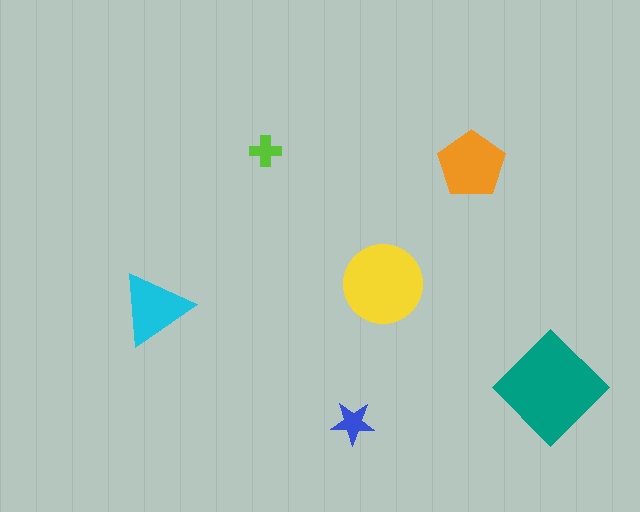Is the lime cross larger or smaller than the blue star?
Smaller.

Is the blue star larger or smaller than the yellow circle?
Smaller.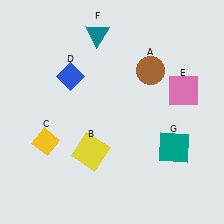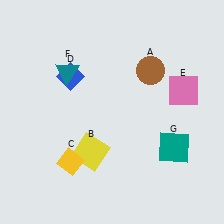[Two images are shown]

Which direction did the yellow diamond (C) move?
The yellow diamond (C) moved right.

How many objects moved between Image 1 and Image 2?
2 objects moved between the two images.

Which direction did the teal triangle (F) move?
The teal triangle (F) moved down.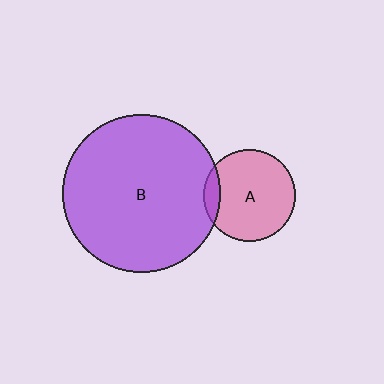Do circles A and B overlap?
Yes.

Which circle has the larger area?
Circle B (purple).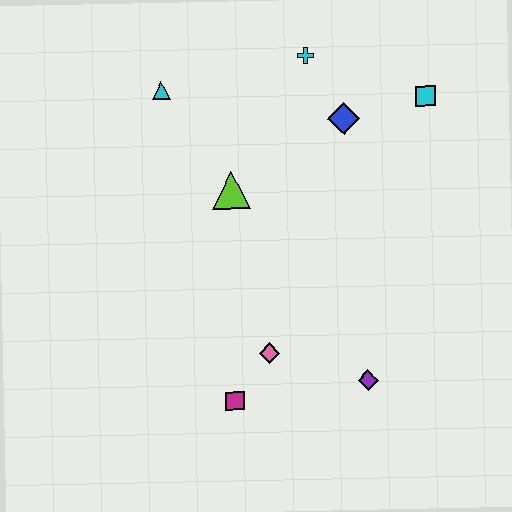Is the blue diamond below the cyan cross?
Yes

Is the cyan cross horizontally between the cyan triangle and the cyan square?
Yes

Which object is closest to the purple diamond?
The pink diamond is closest to the purple diamond.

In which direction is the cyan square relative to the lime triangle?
The cyan square is to the right of the lime triangle.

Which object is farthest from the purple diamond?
The cyan triangle is farthest from the purple diamond.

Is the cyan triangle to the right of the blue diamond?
No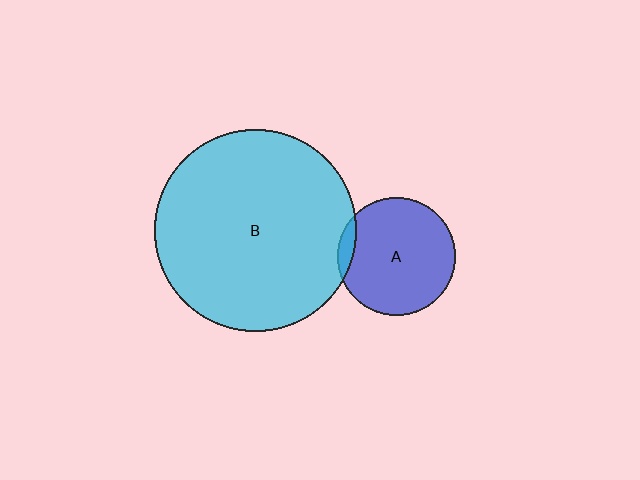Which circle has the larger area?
Circle B (cyan).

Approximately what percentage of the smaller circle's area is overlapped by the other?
Approximately 5%.